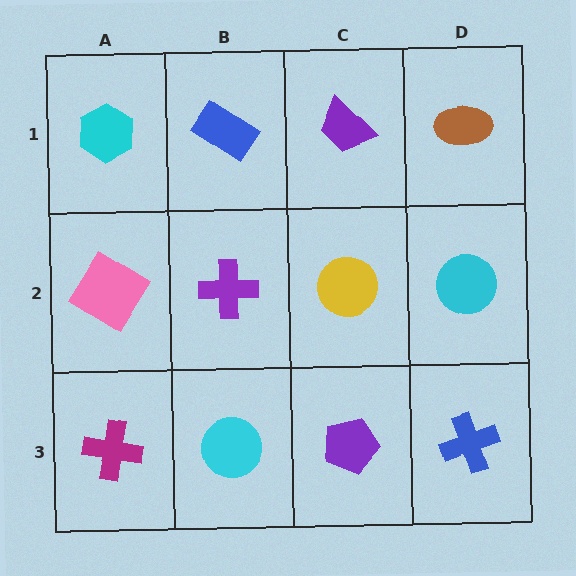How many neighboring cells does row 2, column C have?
4.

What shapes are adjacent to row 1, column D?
A cyan circle (row 2, column D), a purple trapezoid (row 1, column C).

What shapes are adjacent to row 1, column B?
A purple cross (row 2, column B), a cyan hexagon (row 1, column A), a purple trapezoid (row 1, column C).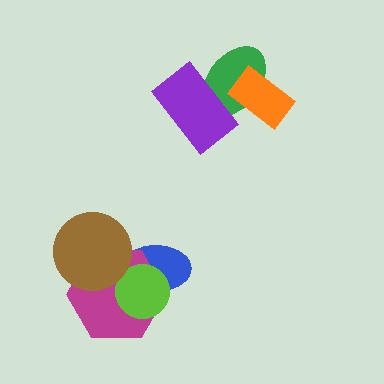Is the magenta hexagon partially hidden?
Yes, it is partially covered by another shape.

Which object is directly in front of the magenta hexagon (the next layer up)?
The lime circle is directly in front of the magenta hexagon.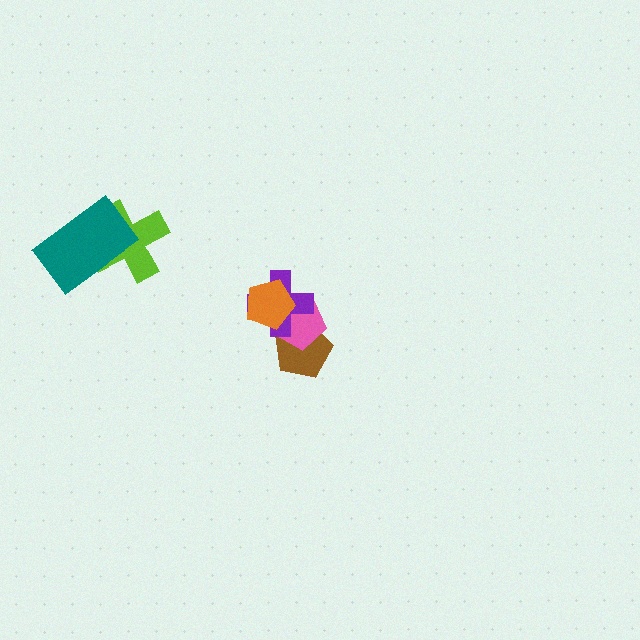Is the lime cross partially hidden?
Yes, it is partially covered by another shape.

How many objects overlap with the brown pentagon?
2 objects overlap with the brown pentagon.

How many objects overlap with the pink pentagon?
3 objects overlap with the pink pentagon.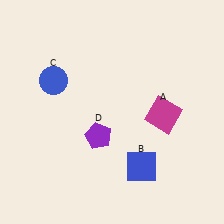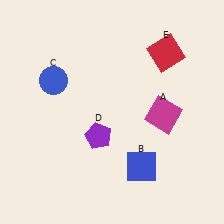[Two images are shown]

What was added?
A red square (E) was added in Image 2.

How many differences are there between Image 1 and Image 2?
There is 1 difference between the two images.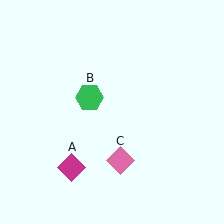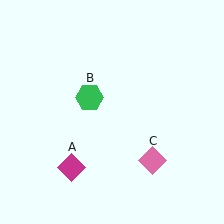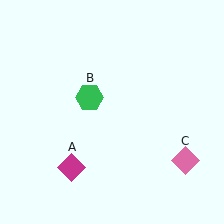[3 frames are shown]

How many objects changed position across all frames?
1 object changed position: pink diamond (object C).